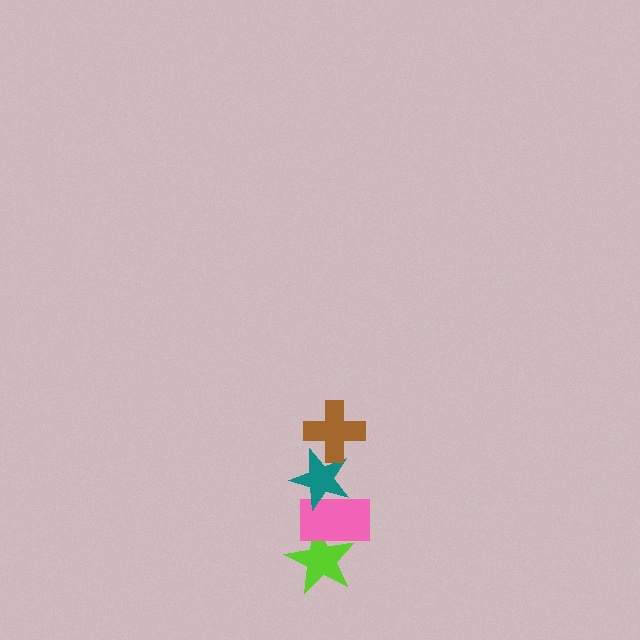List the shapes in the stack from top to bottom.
From top to bottom: the brown cross, the teal star, the pink rectangle, the lime star.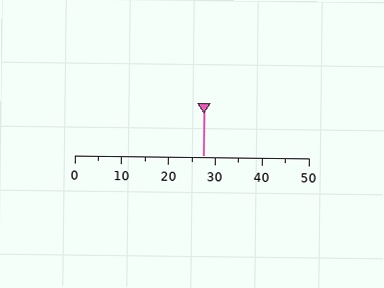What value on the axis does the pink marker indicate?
The marker indicates approximately 27.5.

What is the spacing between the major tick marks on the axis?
The major ticks are spaced 10 apart.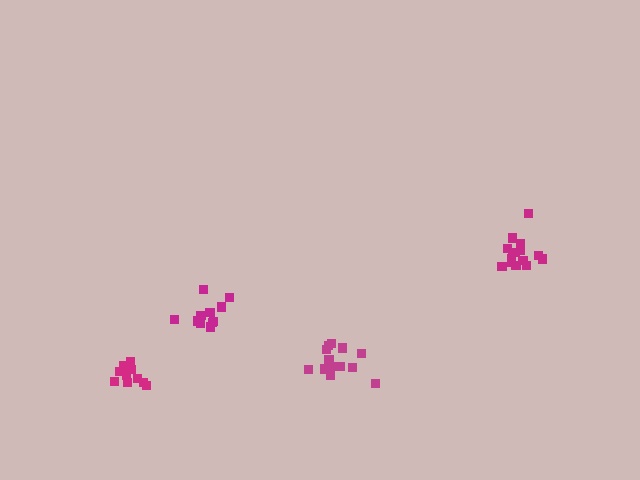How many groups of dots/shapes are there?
There are 4 groups.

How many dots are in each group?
Group 1: 11 dots, Group 2: 13 dots, Group 3: 15 dots, Group 4: 11 dots (50 total).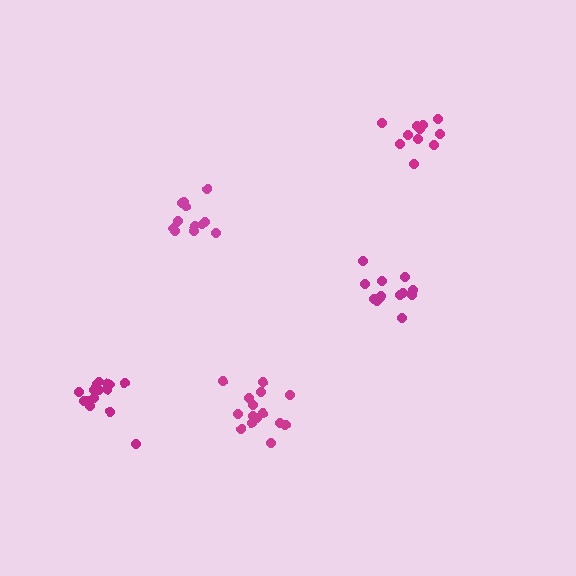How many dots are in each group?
Group 1: 12 dots, Group 2: 15 dots, Group 3: 13 dots, Group 4: 12 dots, Group 5: 15 dots (67 total).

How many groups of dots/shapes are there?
There are 5 groups.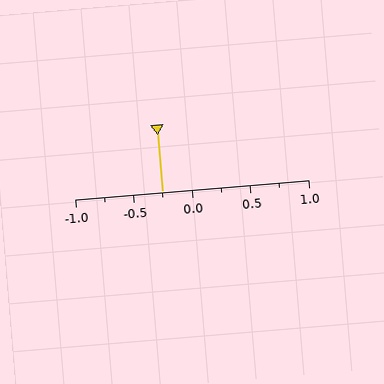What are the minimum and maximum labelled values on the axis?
The axis runs from -1.0 to 1.0.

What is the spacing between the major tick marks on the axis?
The major ticks are spaced 0.5 apart.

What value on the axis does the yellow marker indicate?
The marker indicates approximately -0.25.